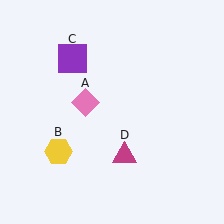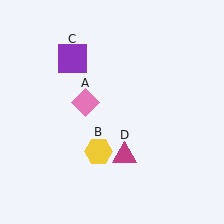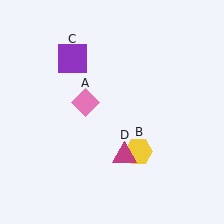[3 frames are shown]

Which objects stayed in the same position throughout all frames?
Pink diamond (object A) and purple square (object C) and magenta triangle (object D) remained stationary.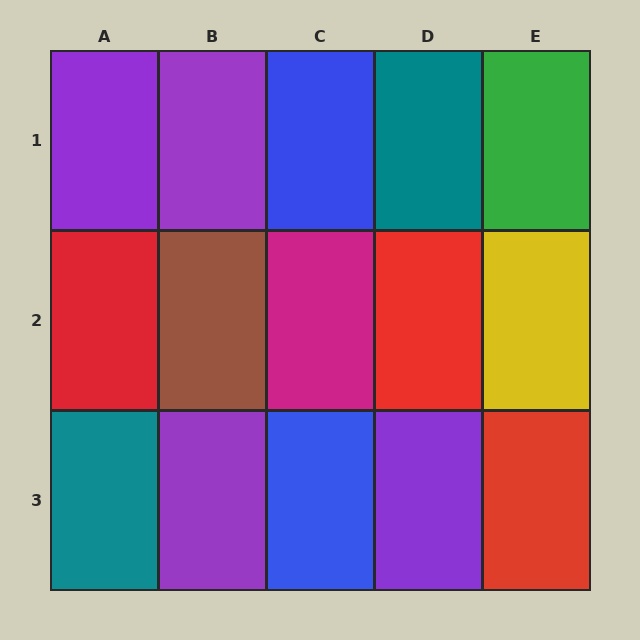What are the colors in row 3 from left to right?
Teal, purple, blue, purple, red.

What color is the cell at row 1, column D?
Teal.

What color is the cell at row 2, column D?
Red.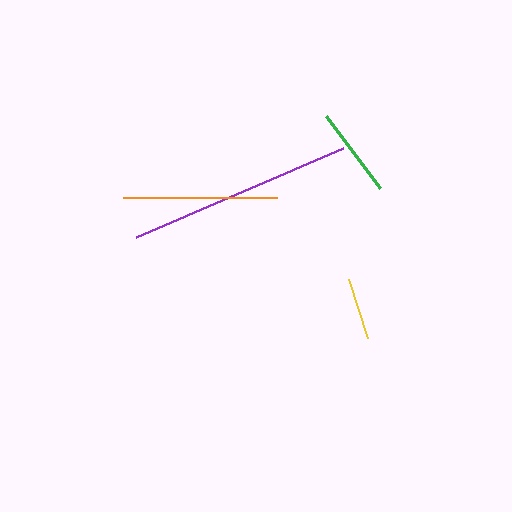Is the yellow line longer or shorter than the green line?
The green line is longer than the yellow line.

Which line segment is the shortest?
The yellow line is the shortest at approximately 62 pixels.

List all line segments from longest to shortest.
From longest to shortest: purple, orange, green, yellow.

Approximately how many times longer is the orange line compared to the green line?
The orange line is approximately 1.7 times the length of the green line.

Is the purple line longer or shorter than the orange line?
The purple line is longer than the orange line.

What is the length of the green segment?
The green segment is approximately 90 pixels long.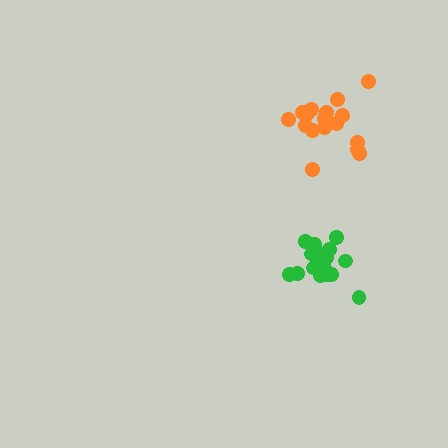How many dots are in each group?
Group 1: 19 dots, Group 2: 17 dots (36 total).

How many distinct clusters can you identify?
There are 2 distinct clusters.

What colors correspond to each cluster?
The clusters are colored: green, orange.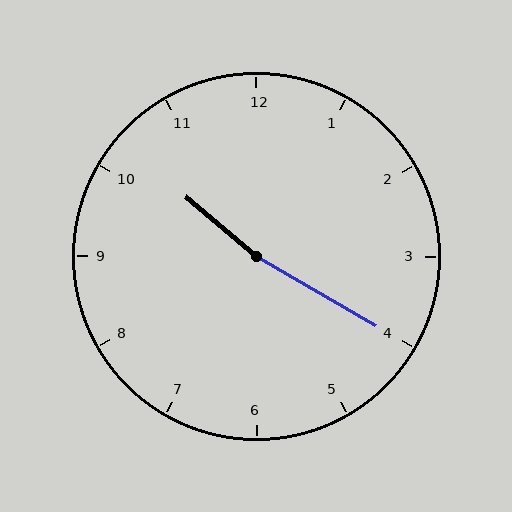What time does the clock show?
10:20.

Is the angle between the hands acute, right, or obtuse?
It is obtuse.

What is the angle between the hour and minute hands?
Approximately 170 degrees.